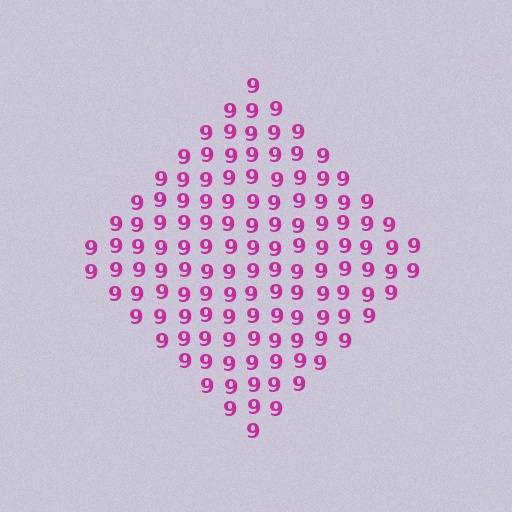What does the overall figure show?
The overall figure shows a diamond.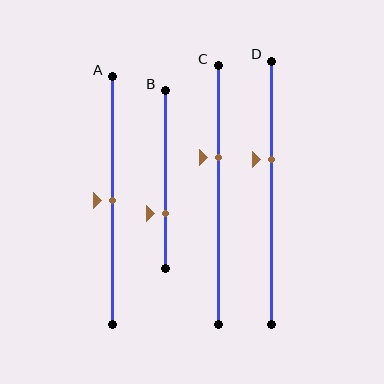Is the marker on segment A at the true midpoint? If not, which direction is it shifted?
Yes, the marker on segment A is at the true midpoint.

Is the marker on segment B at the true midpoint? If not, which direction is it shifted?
No, the marker on segment B is shifted downward by about 19% of the segment length.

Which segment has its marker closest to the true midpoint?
Segment A has its marker closest to the true midpoint.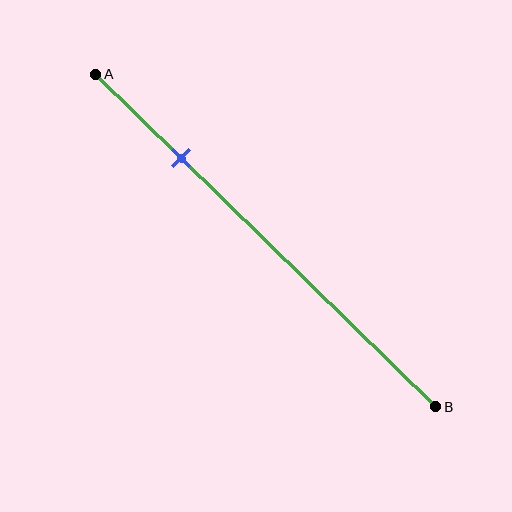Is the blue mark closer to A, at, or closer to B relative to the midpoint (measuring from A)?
The blue mark is closer to point A than the midpoint of segment AB.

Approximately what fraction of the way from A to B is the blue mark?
The blue mark is approximately 25% of the way from A to B.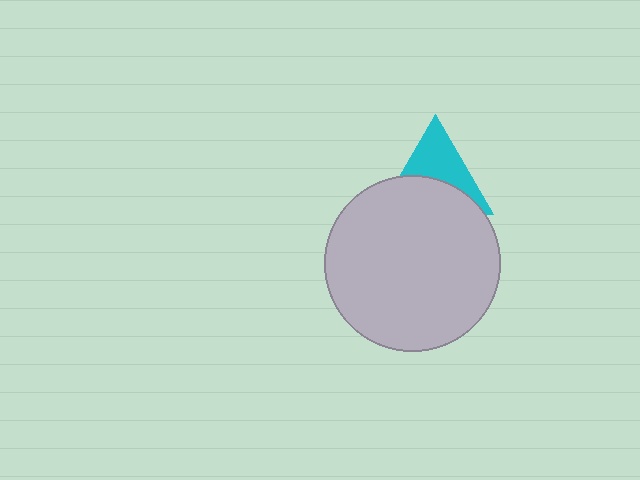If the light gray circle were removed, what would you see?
You would see the complete cyan triangle.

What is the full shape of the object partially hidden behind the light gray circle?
The partially hidden object is a cyan triangle.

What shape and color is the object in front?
The object in front is a light gray circle.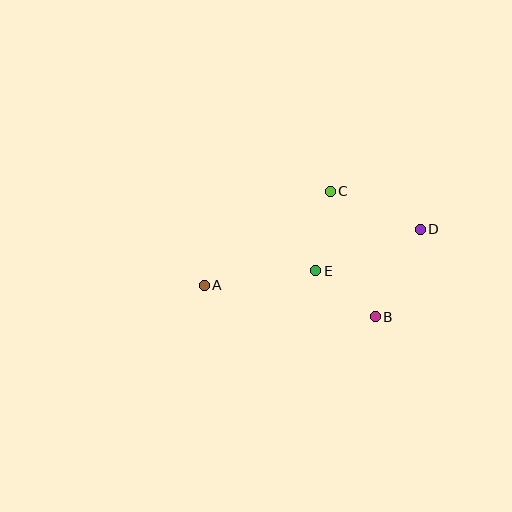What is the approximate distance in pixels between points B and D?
The distance between B and D is approximately 99 pixels.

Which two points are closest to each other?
Points B and E are closest to each other.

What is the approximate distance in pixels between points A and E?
The distance between A and E is approximately 113 pixels.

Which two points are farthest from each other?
Points A and D are farthest from each other.